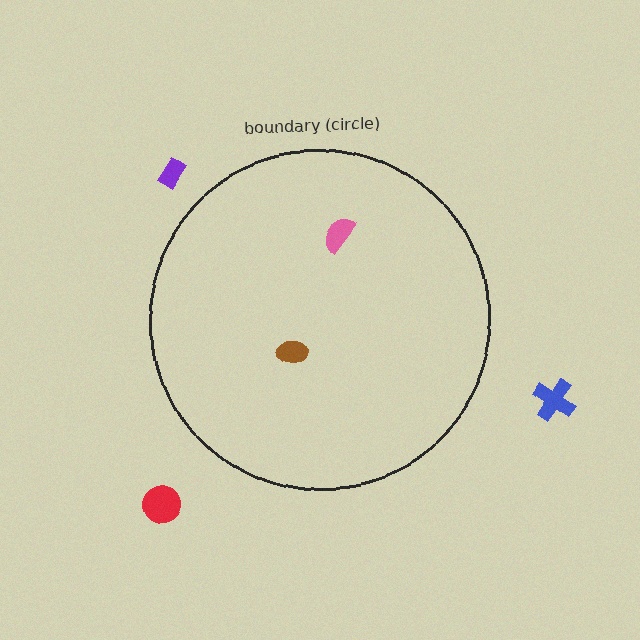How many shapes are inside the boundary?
2 inside, 3 outside.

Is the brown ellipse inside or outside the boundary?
Inside.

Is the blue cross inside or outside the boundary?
Outside.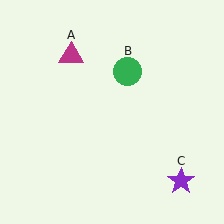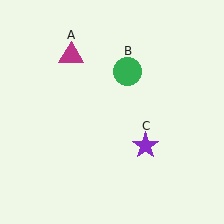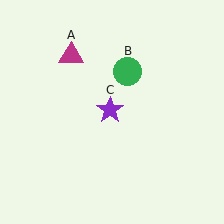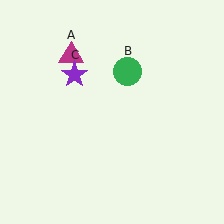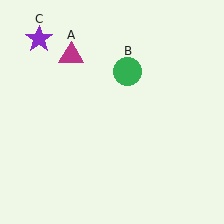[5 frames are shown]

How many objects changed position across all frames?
1 object changed position: purple star (object C).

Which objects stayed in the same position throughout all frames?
Magenta triangle (object A) and green circle (object B) remained stationary.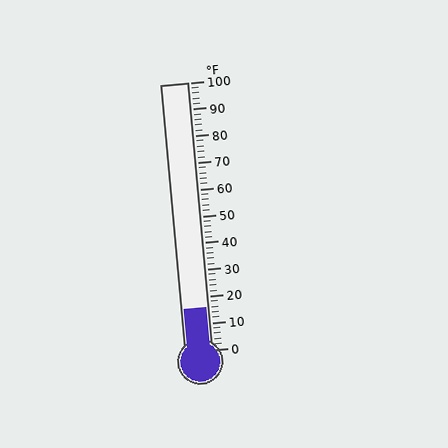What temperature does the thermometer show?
The thermometer shows approximately 16°F.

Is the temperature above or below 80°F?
The temperature is below 80°F.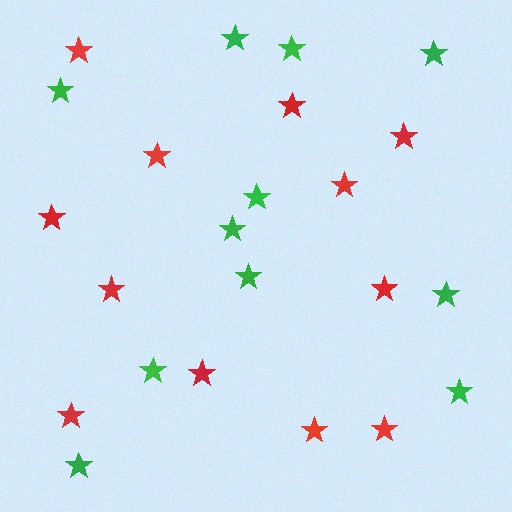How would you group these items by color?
There are 2 groups: one group of red stars (12) and one group of green stars (11).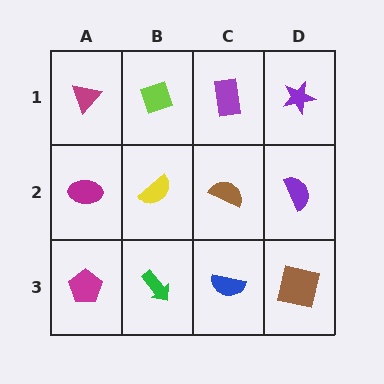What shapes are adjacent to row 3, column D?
A purple semicircle (row 2, column D), a blue semicircle (row 3, column C).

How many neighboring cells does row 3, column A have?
2.